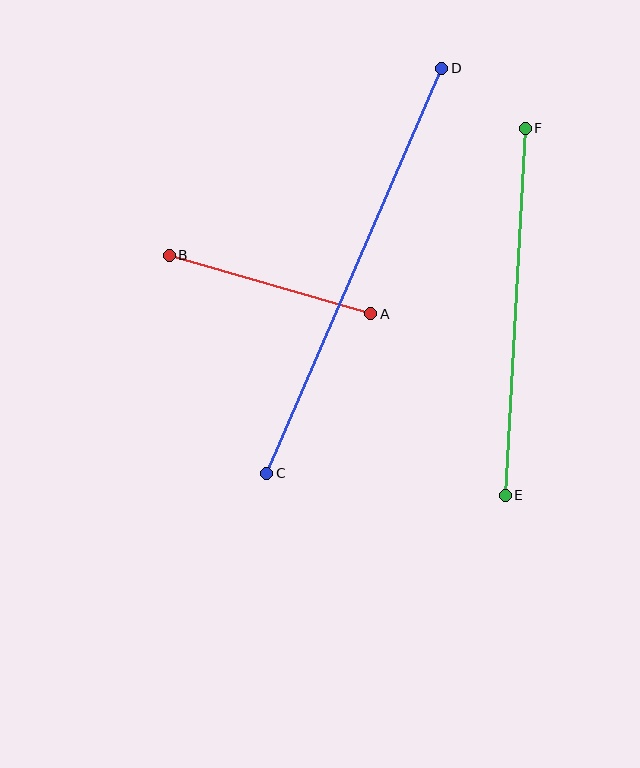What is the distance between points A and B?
The distance is approximately 210 pixels.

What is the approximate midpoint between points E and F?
The midpoint is at approximately (515, 312) pixels.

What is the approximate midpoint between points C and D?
The midpoint is at approximately (354, 271) pixels.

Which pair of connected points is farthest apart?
Points C and D are farthest apart.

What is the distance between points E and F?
The distance is approximately 368 pixels.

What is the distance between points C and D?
The distance is approximately 441 pixels.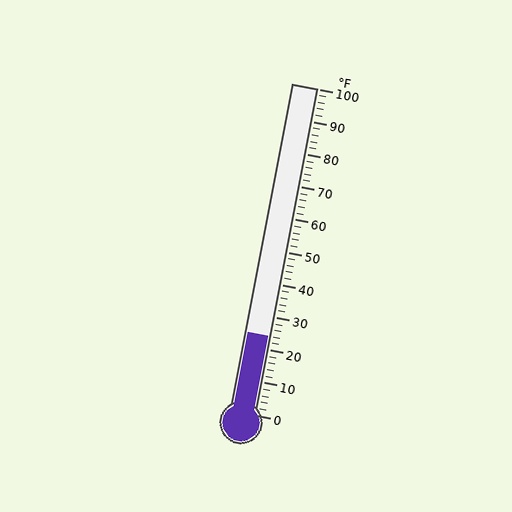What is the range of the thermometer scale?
The thermometer scale ranges from 0°F to 100°F.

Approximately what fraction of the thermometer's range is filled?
The thermometer is filled to approximately 25% of its range.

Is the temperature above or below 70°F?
The temperature is below 70°F.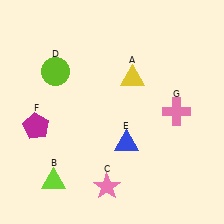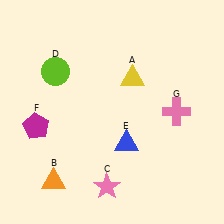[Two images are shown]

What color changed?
The triangle (B) changed from lime in Image 1 to orange in Image 2.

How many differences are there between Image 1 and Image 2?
There is 1 difference between the two images.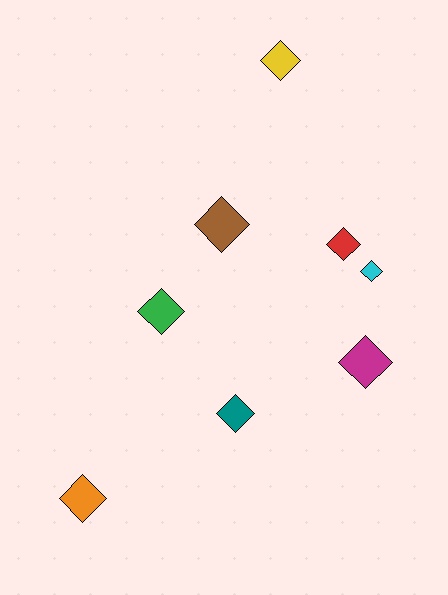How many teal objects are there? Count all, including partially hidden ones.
There is 1 teal object.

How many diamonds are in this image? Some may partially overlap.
There are 8 diamonds.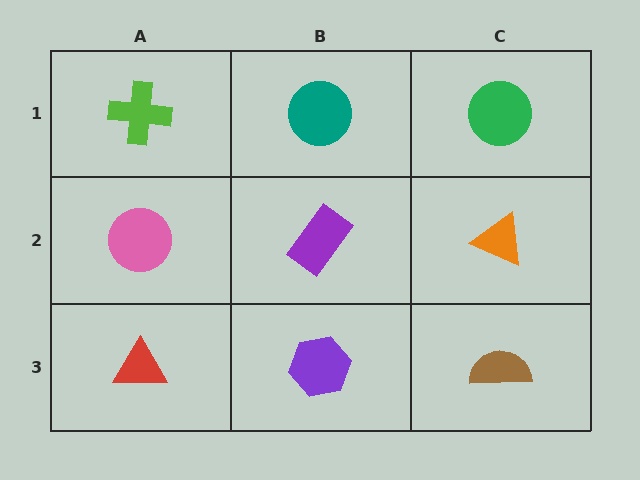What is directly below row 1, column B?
A purple rectangle.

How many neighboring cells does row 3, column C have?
2.